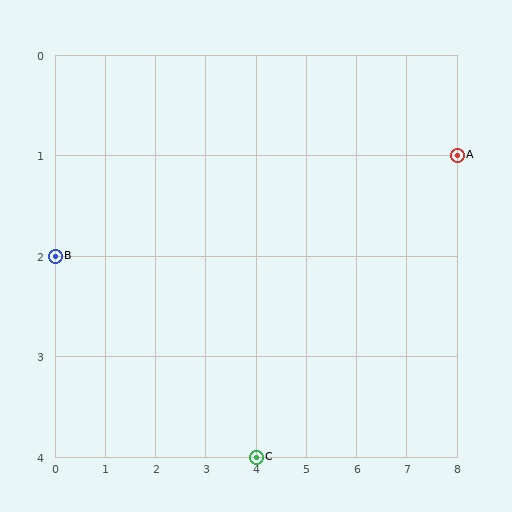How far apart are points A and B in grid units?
Points A and B are 8 columns and 1 row apart (about 8.1 grid units diagonally).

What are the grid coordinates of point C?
Point C is at grid coordinates (4, 4).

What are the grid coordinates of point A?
Point A is at grid coordinates (8, 1).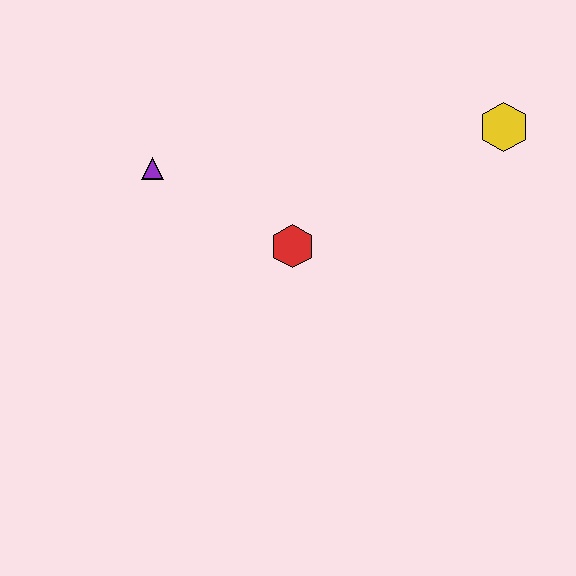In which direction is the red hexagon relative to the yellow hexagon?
The red hexagon is to the left of the yellow hexagon.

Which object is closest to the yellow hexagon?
The red hexagon is closest to the yellow hexagon.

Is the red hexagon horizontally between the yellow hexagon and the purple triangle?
Yes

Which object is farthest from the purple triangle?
The yellow hexagon is farthest from the purple triangle.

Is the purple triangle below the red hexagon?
No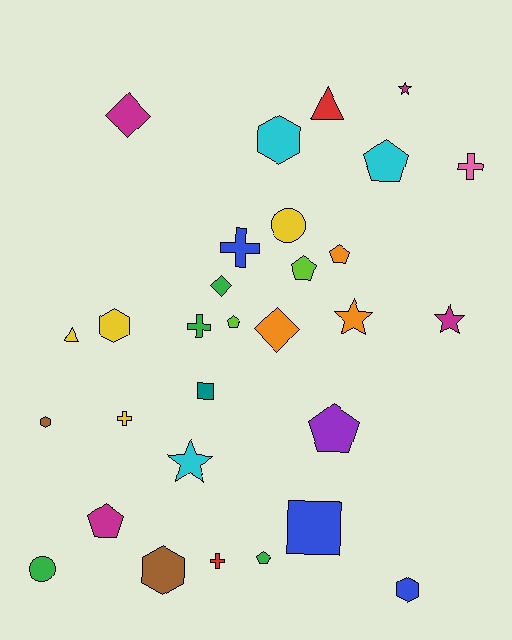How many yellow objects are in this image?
There are 4 yellow objects.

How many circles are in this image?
There are 2 circles.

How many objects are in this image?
There are 30 objects.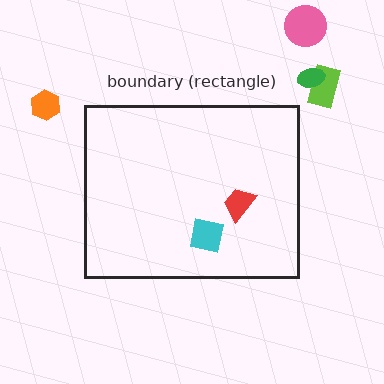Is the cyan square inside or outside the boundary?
Inside.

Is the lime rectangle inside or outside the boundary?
Outside.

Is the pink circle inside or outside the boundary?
Outside.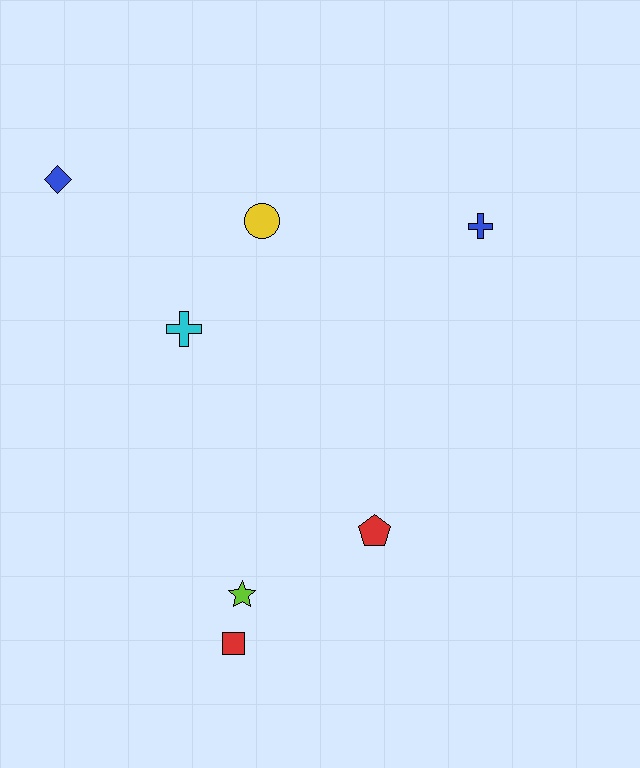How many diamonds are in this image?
There is 1 diamond.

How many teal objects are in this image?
There are no teal objects.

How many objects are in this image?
There are 7 objects.